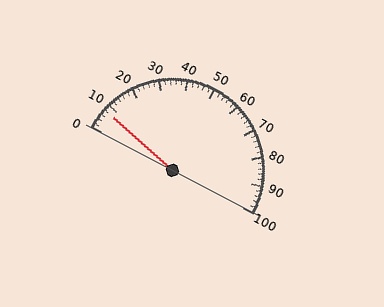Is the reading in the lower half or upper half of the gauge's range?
The reading is in the lower half of the range (0 to 100).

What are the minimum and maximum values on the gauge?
The gauge ranges from 0 to 100.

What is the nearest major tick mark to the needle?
The nearest major tick mark is 10.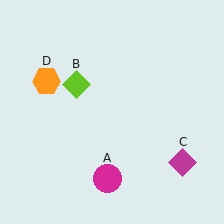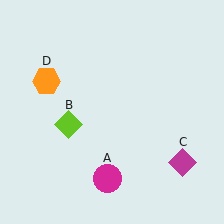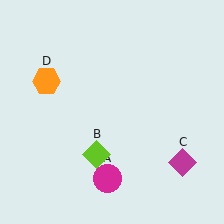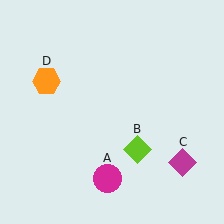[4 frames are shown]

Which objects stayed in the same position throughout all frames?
Magenta circle (object A) and magenta diamond (object C) and orange hexagon (object D) remained stationary.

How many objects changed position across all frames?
1 object changed position: lime diamond (object B).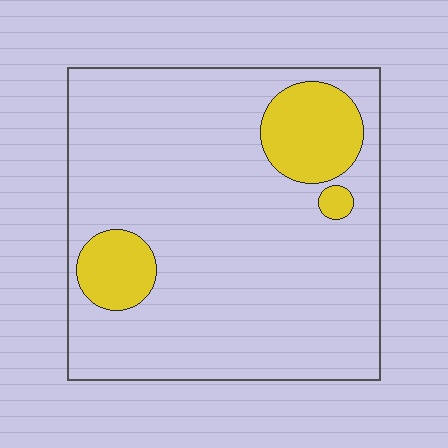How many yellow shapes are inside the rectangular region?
3.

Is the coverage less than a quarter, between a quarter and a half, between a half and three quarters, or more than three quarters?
Less than a quarter.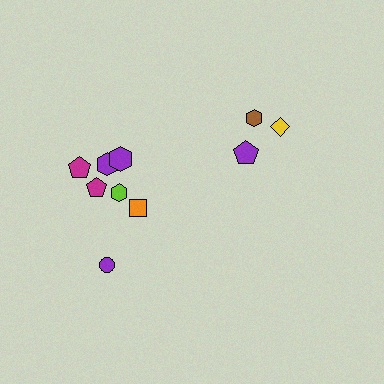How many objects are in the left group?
There are 7 objects.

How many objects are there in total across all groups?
There are 10 objects.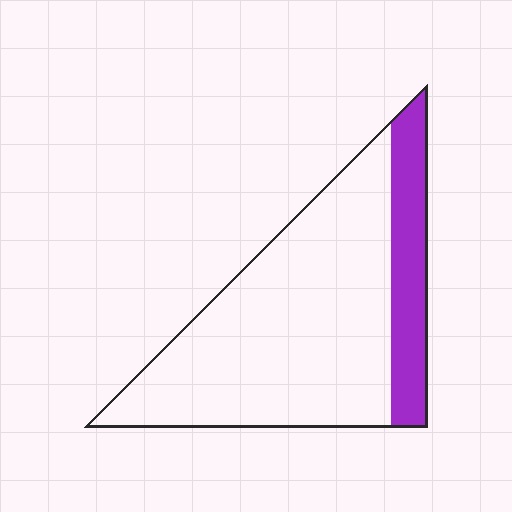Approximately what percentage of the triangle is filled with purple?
Approximately 20%.